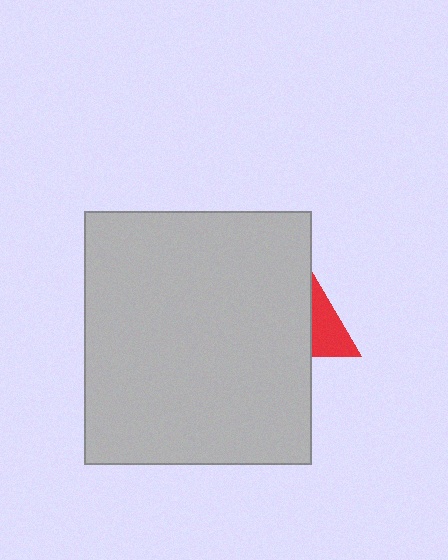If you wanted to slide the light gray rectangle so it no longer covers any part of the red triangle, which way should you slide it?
Slide it left — that is the most direct way to separate the two shapes.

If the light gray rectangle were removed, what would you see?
You would see the complete red triangle.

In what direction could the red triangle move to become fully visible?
The red triangle could move right. That would shift it out from behind the light gray rectangle entirely.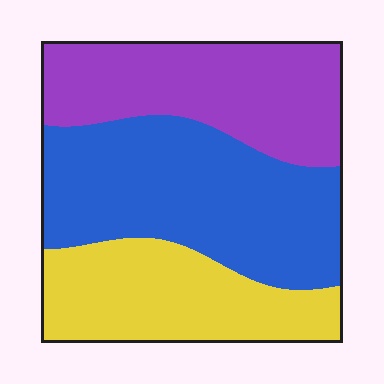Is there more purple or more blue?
Blue.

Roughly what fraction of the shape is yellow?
Yellow takes up about one quarter (1/4) of the shape.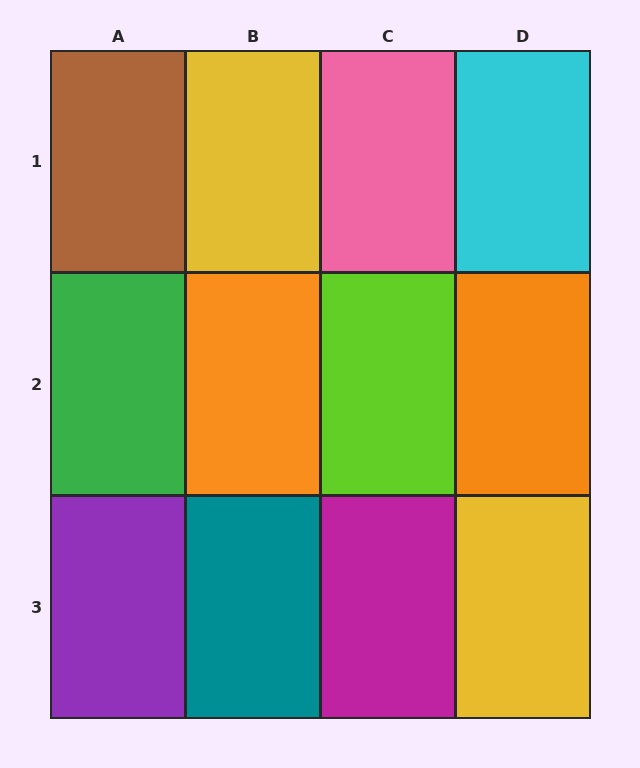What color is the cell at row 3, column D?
Yellow.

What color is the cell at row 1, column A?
Brown.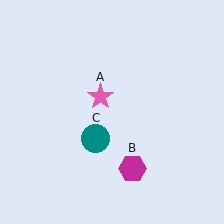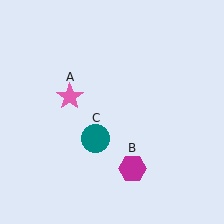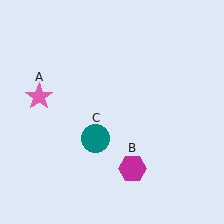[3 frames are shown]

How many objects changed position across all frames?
1 object changed position: pink star (object A).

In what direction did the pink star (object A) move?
The pink star (object A) moved left.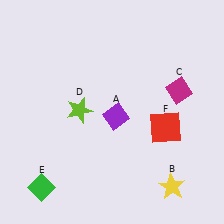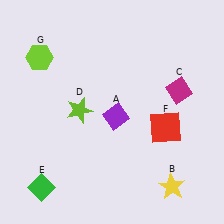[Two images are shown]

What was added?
A lime hexagon (G) was added in Image 2.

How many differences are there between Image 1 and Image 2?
There is 1 difference between the two images.